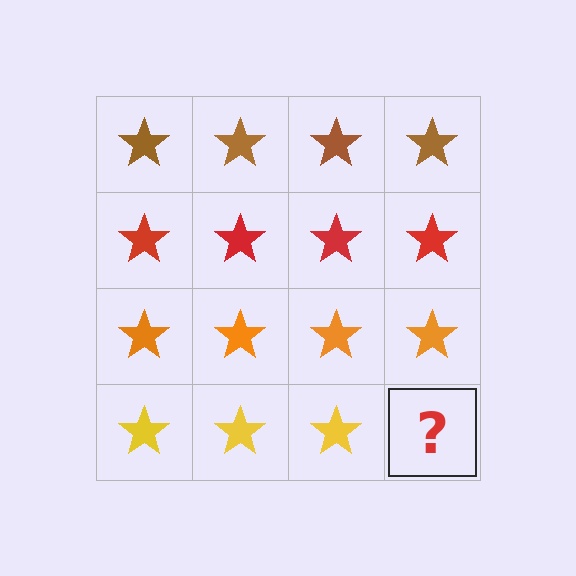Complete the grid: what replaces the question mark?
The question mark should be replaced with a yellow star.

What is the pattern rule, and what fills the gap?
The rule is that each row has a consistent color. The gap should be filled with a yellow star.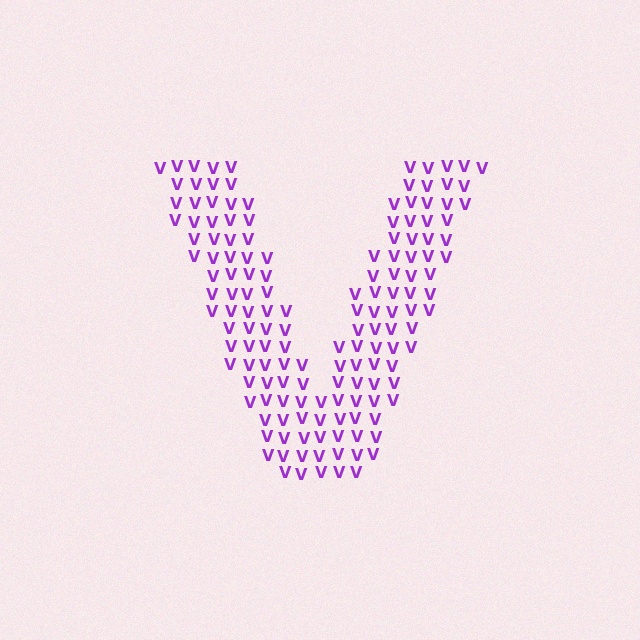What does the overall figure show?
The overall figure shows the letter V.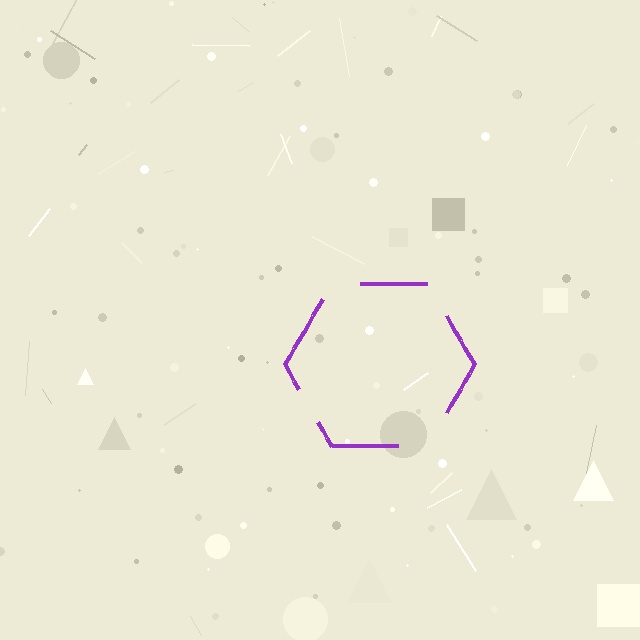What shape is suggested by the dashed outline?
The dashed outline suggests a hexagon.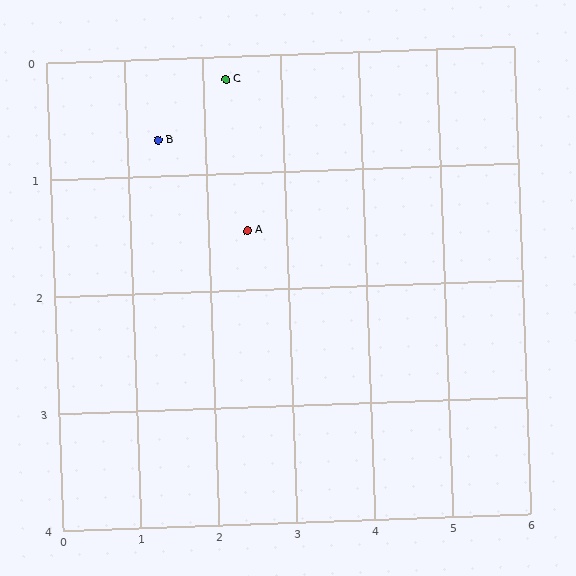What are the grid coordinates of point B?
Point B is at approximately (1.4, 0.7).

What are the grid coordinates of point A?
Point A is at approximately (2.5, 1.5).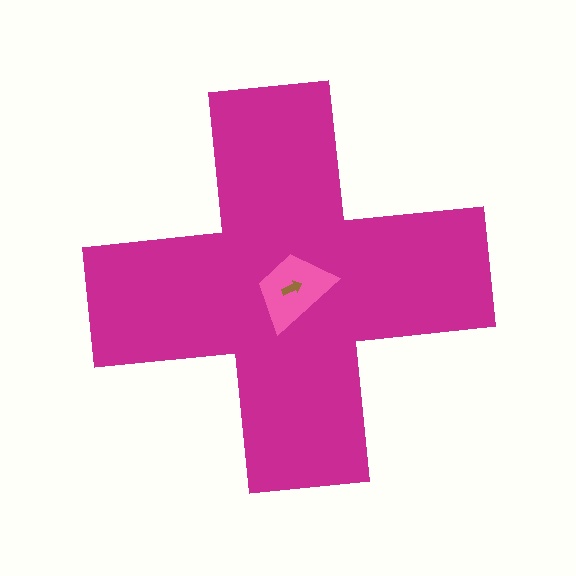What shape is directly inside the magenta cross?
The pink trapezoid.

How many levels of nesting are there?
3.